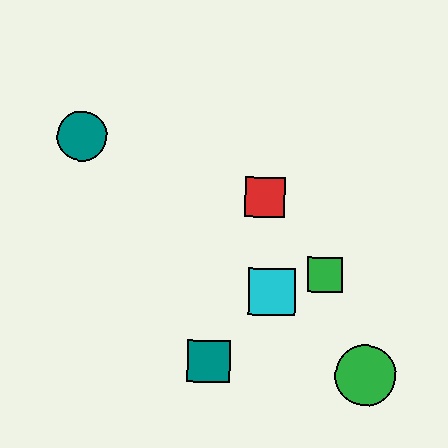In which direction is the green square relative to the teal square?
The green square is to the right of the teal square.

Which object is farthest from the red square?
The green circle is farthest from the red square.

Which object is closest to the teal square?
The cyan square is closest to the teal square.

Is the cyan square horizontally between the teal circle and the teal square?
No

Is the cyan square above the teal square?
Yes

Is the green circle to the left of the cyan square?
No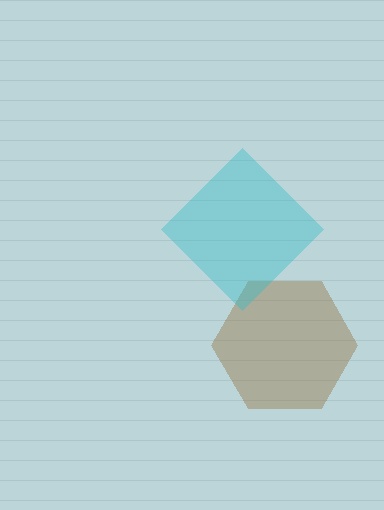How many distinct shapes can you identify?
There are 2 distinct shapes: a brown hexagon, a cyan diamond.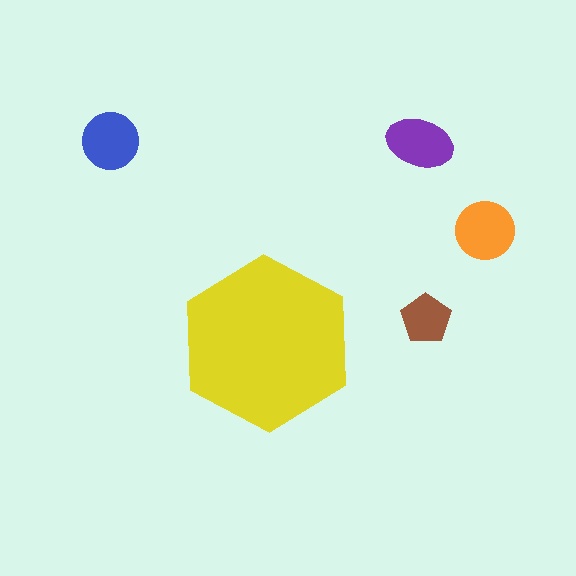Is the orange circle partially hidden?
No, the orange circle is fully visible.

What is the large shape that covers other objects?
A yellow hexagon.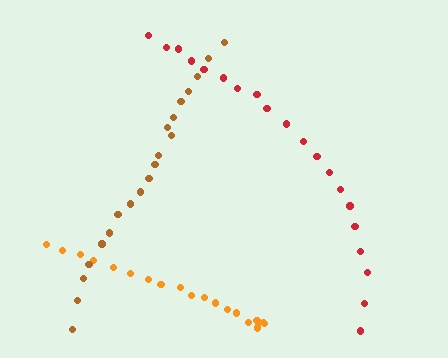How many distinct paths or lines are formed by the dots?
There are 3 distinct paths.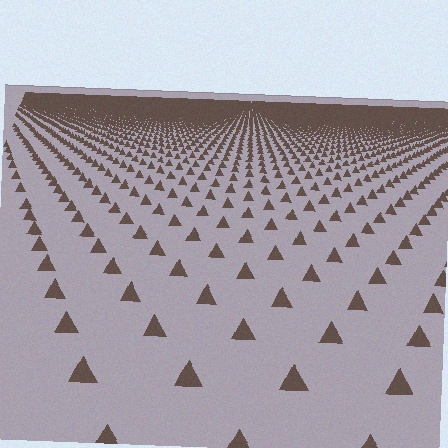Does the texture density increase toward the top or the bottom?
Density increases toward the top.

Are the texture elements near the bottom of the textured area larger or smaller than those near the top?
Larger. Near the bottom, elements are closer to the viewer and appear at a bigger on-screen size.